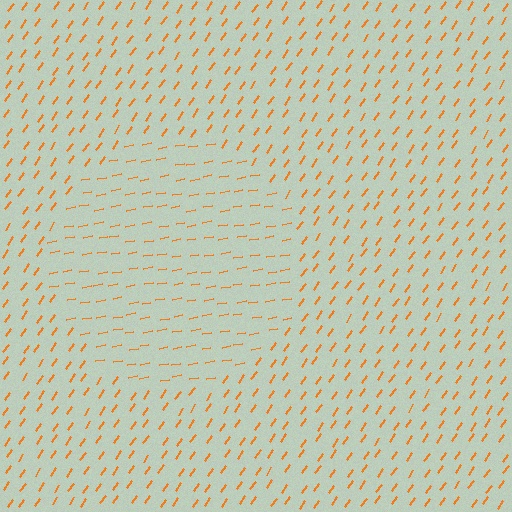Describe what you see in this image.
The image is filled with small orange line segments. A circle region in the image has lines oriented differently from the surrounding lines, creating a visible texture boundary.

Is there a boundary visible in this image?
Yes, there is a texture boundary formed by a change in line orientation.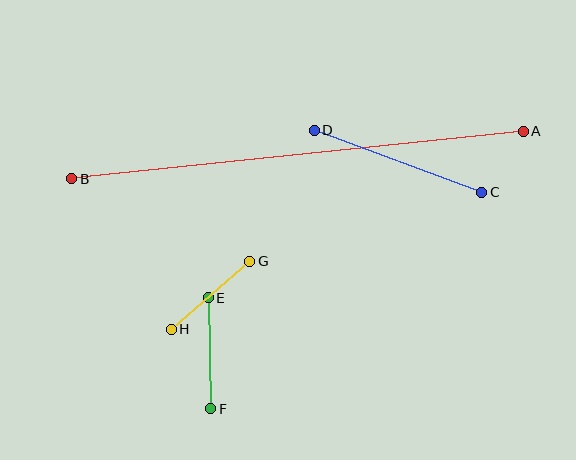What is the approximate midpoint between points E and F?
The midpoint is at approximately (209, 353) pixels.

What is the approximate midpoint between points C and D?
The midpoint is at approximately (398, 161) pixels.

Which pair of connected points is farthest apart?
Points A and B are farthest apart.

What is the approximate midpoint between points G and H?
The midpoint is at approximately (211, 295) pixels.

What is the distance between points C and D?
The distance is approximately 178 pixels.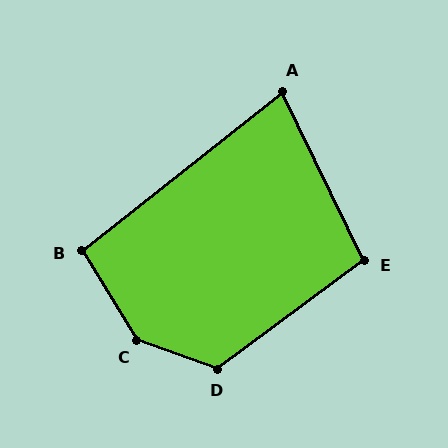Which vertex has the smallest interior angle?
A, at approximately 78 degrees.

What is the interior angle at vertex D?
Approximately 124 degrees (obtuse).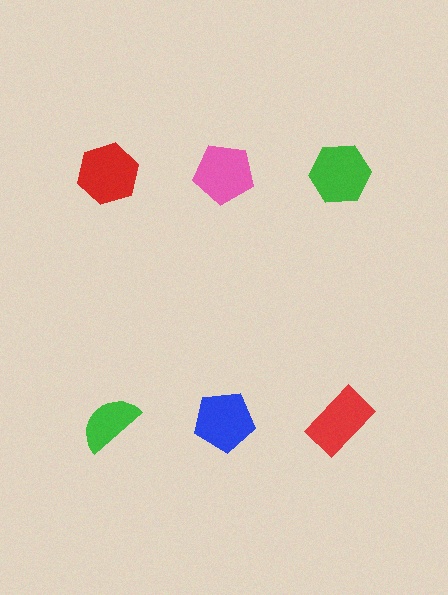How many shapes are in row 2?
3 shapes.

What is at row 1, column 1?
A red hexagon.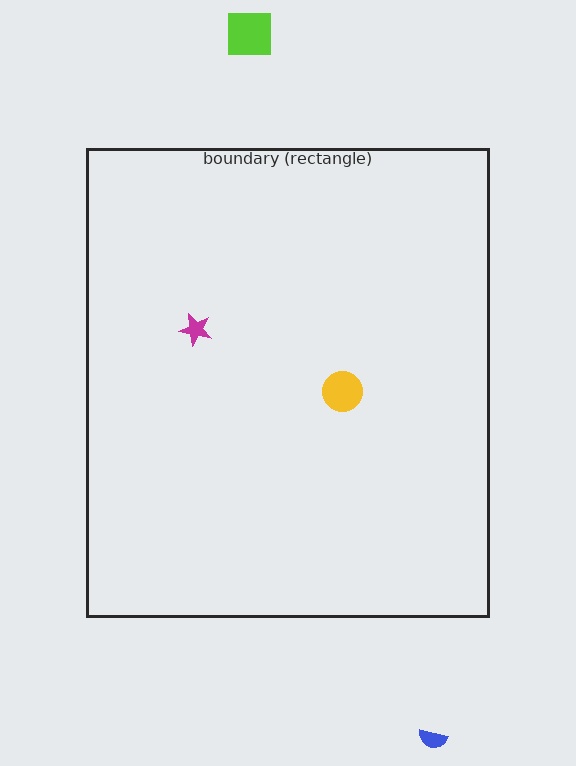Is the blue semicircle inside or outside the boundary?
Outside.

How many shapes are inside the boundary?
2 inside, 2 outside.